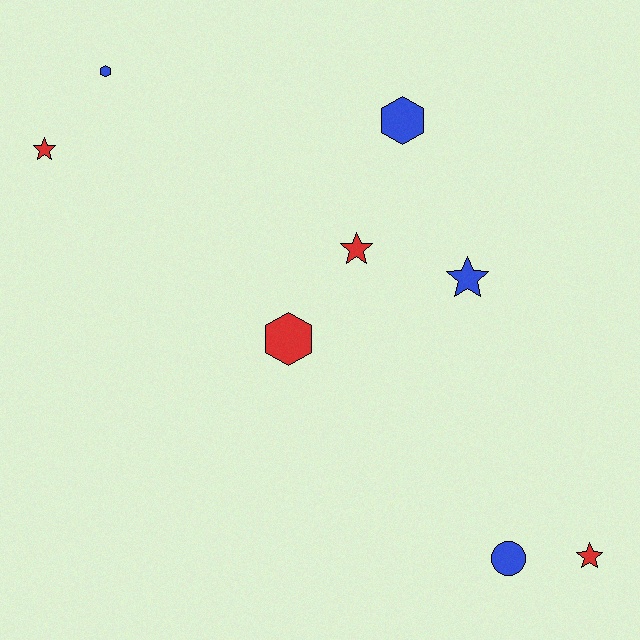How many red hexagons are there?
There is 1 red hexagon.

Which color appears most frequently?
Blue, with 4 objects.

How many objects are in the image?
There are 8 objects.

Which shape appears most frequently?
Star, with 4 objects.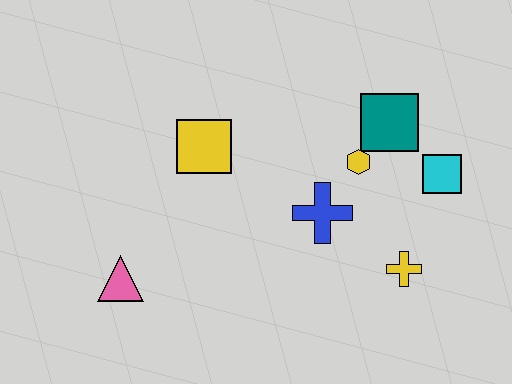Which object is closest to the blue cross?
The yellow hexagon is closest to the blue cross.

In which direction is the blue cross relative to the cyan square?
The blue cross is to the left of the cyan square.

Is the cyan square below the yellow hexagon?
Yes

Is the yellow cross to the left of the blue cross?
No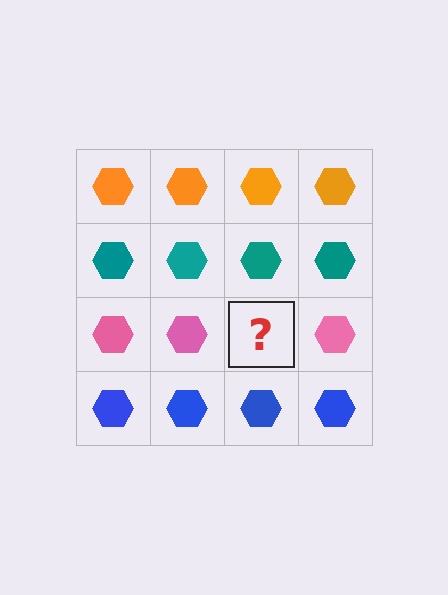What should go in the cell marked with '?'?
The missing cell should contain a pink hexagon.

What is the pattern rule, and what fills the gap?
The rule is that each row has a consistent color. The gap should be filled with a pink hexagon.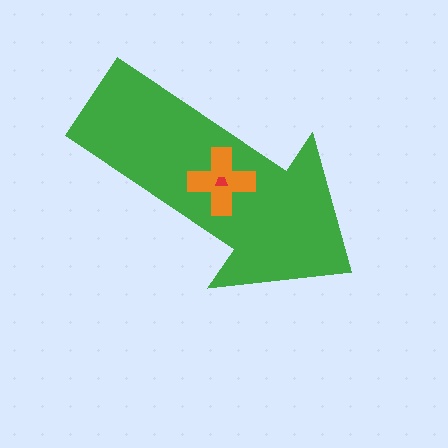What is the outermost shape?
The green arrow.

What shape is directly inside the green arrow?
The orange cross.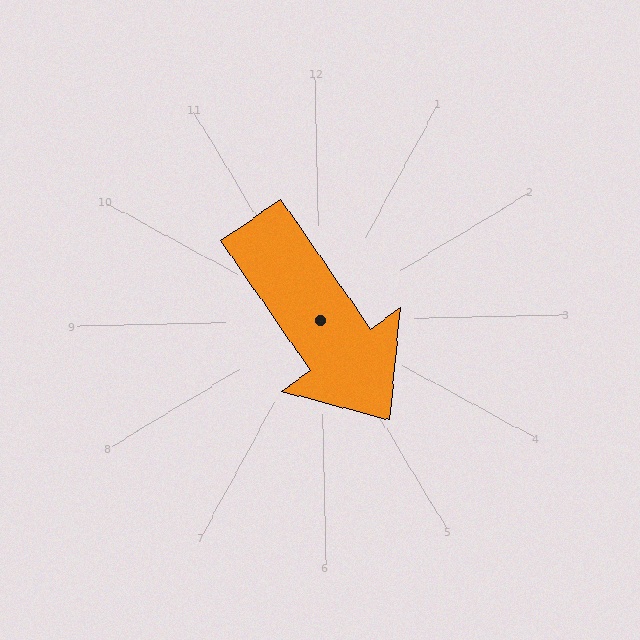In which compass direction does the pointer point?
Southeast.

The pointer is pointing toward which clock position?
Roughly 5 o'clock.